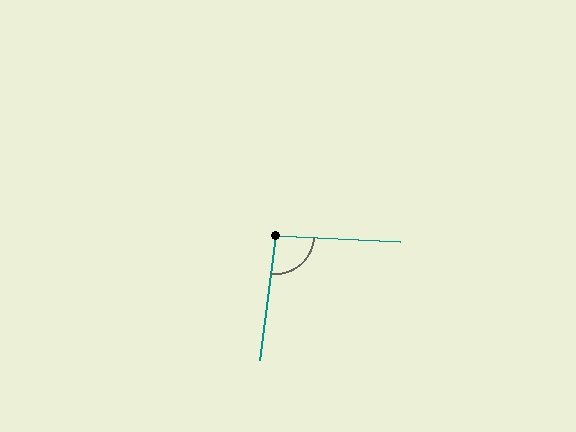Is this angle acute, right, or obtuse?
It is approximately a right angle.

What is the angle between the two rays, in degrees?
Approximately 94 degrees.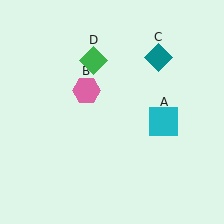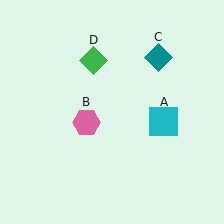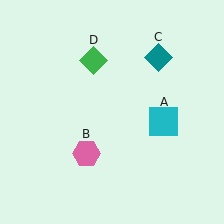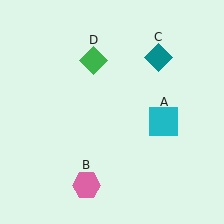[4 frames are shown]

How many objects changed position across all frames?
1 object changed position: pink hexagon (object B).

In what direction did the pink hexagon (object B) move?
The pink hexagon (object B) moved down.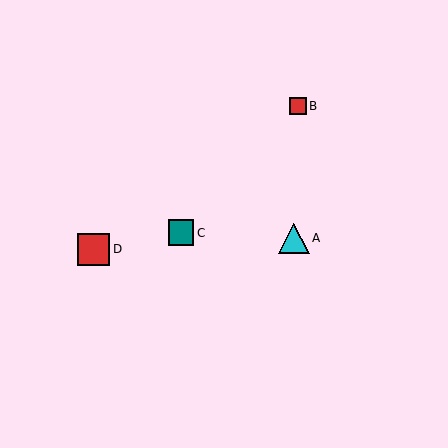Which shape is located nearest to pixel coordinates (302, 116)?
The red square (labeled B) at (298, 106) is nearest to that location.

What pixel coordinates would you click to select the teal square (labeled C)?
Click at (181, 233) to select the teal square C.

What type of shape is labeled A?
Shape A is a cyan triangle.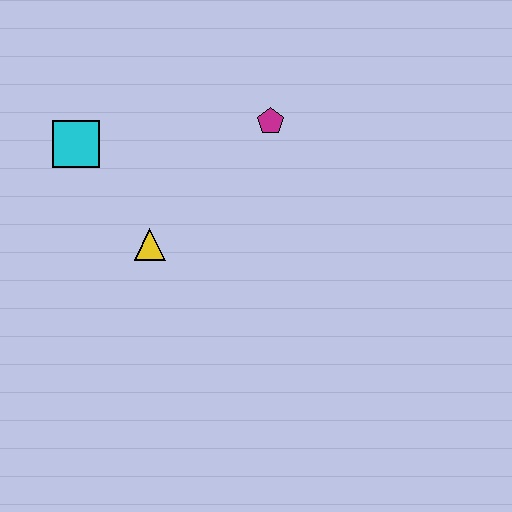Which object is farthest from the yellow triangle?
The magenta pentagon is farthest from the yellow triangle.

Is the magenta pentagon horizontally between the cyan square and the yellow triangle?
No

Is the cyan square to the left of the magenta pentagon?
Yes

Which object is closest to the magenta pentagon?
The yellow triangle is closest to the magenta pentagon.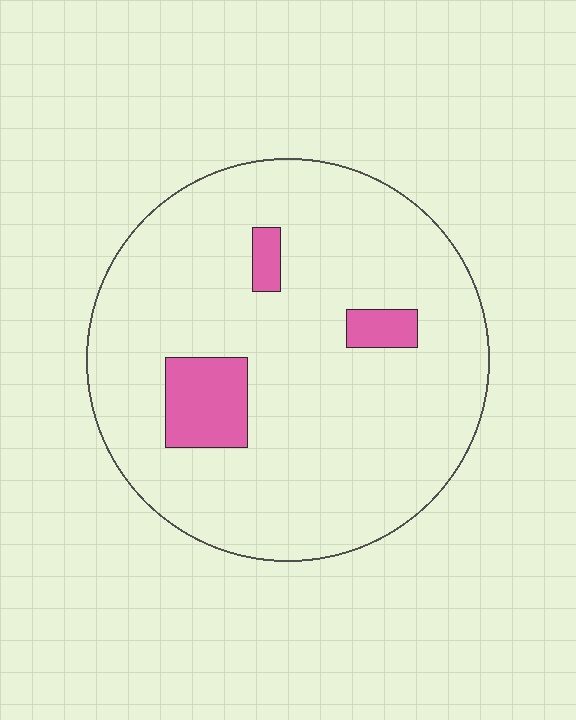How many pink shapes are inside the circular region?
3.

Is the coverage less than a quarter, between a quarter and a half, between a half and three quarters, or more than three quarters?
Less than a quarter.